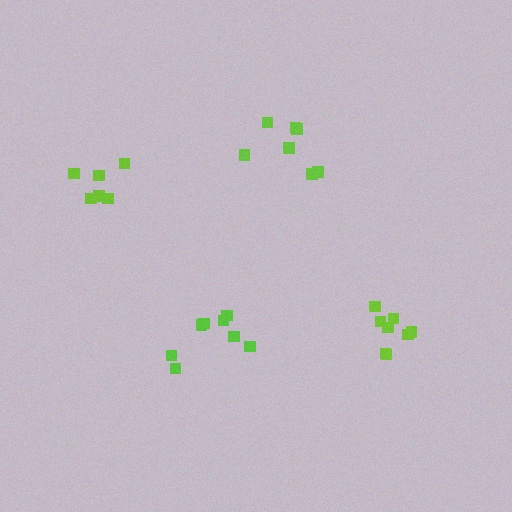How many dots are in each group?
Group 1: 6 dots, Group 2: 8 dots, Group 3: 7 dots, Group 4: 8 dots (29 total).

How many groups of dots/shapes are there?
There are 4 groups.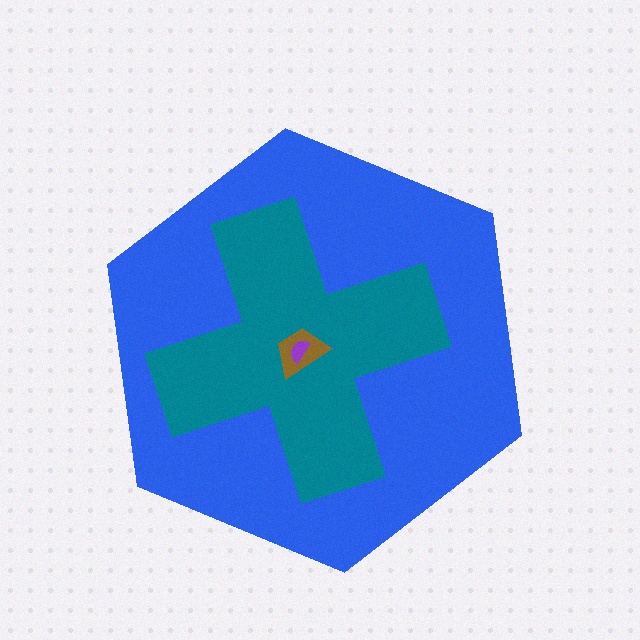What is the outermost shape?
The blue hexagon.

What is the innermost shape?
The purple semicircle.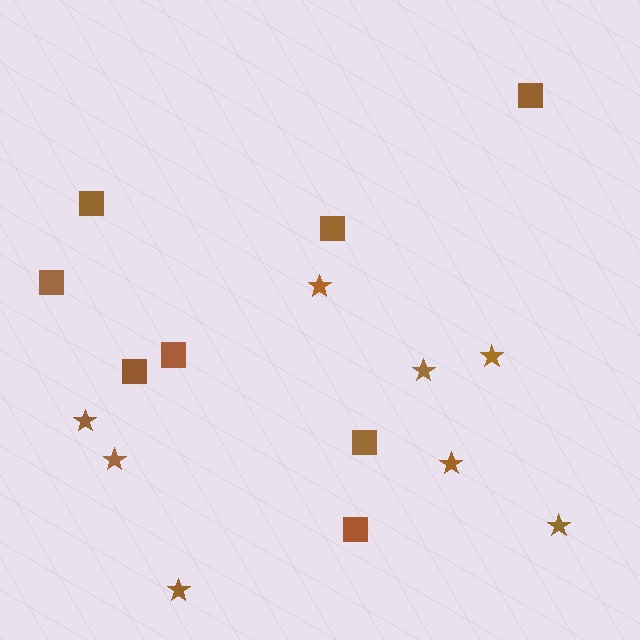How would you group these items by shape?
There are 2 groups: one group of stars (8) and one group of squares (8).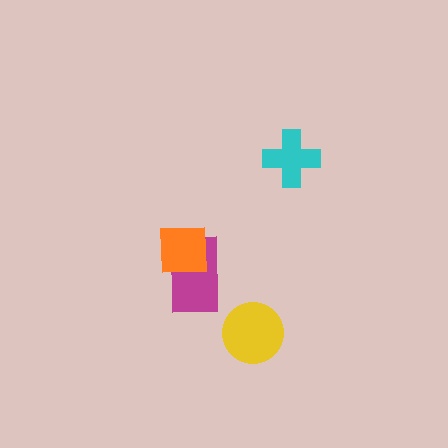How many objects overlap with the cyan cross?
0 objects overlap with the cyan cross.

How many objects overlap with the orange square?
1 object overlaps with the orange square.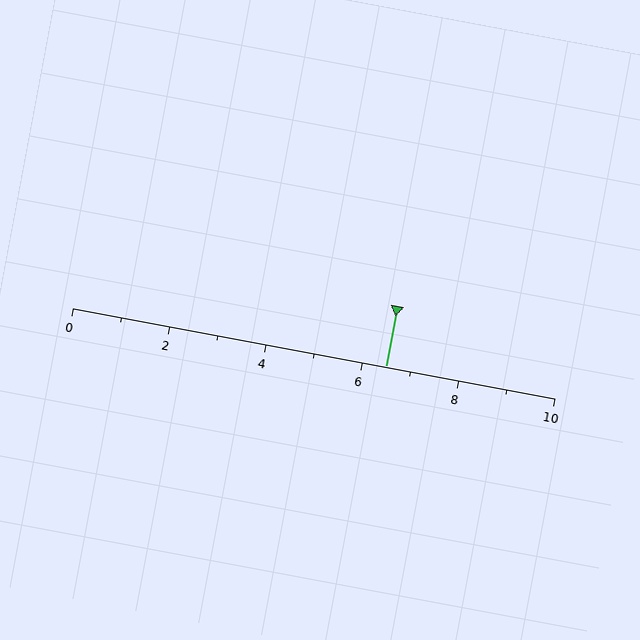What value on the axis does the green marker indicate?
The marker indicates approximately 6.5.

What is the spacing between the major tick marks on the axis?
The major ticks are spaced 2 apart.